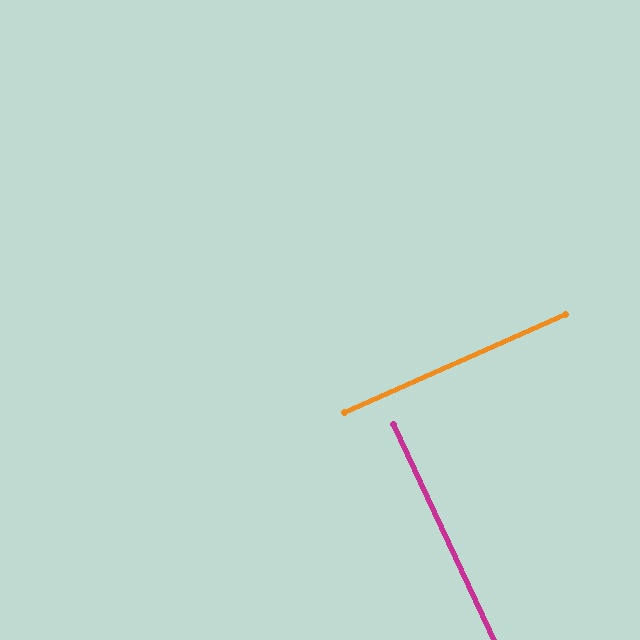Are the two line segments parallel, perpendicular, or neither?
Perpendicular — they meet at approximately 89°.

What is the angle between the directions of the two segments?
Approximately 89 degrees.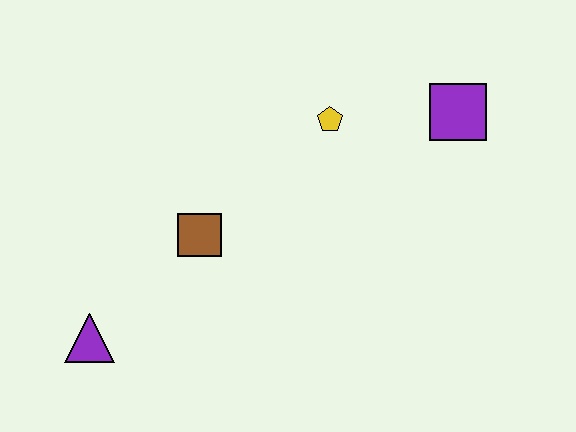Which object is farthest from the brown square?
The purple square is farthest from the brown square.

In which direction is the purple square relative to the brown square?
The purple square is to the right of the brown square.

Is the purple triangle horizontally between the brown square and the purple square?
No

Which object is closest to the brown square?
The purple triangle is closest to the brown square.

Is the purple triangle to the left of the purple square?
Yes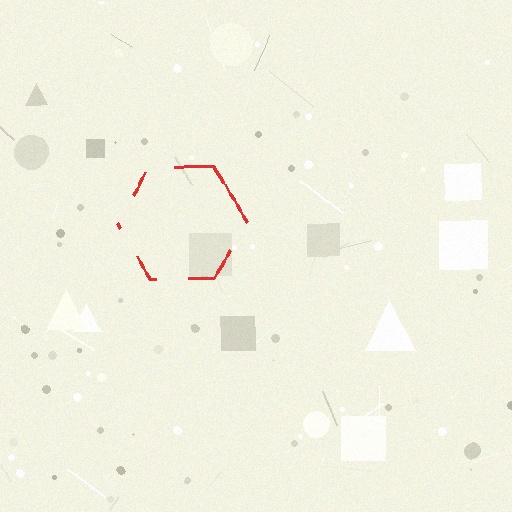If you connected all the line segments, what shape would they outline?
They would outline a hexagon.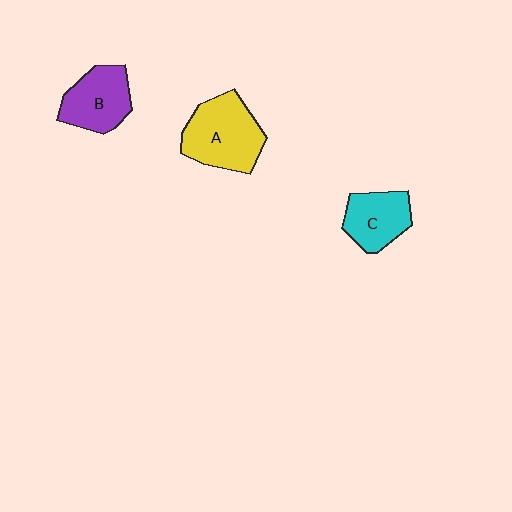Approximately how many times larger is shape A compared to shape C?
Approximately 1.5 times.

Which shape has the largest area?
Shape A (yellow).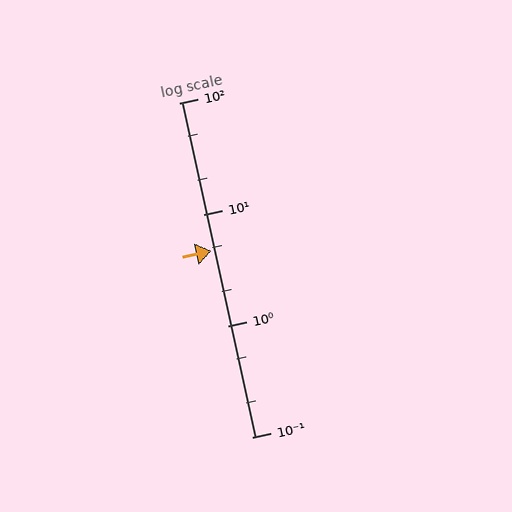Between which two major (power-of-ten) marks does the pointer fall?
The pointer is between 1 and 10.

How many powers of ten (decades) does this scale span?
The scale spans 3 decades, from 0.1 to 100.